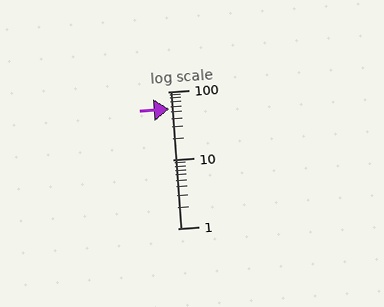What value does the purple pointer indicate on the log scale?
The pointer indicates approximately 56.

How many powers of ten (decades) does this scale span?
The scale spans 2 decades, from 1 to 100.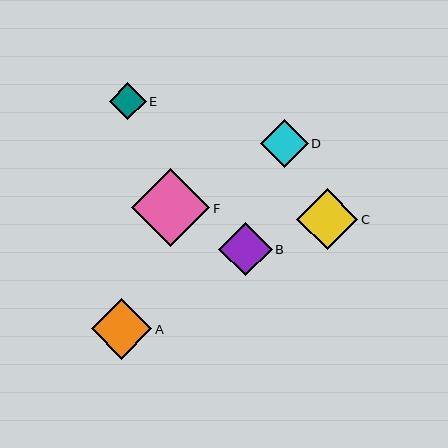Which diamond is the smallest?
Diamond E is the smallest with a size of approximately 37 pixels.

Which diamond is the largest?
Diamond F is the largest with a size of approximately 78 pixels.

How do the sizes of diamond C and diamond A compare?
Diamond C and diamond A are approximately the same size.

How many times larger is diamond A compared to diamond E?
Diamond A is approximately 1.7 times the size of diamond E.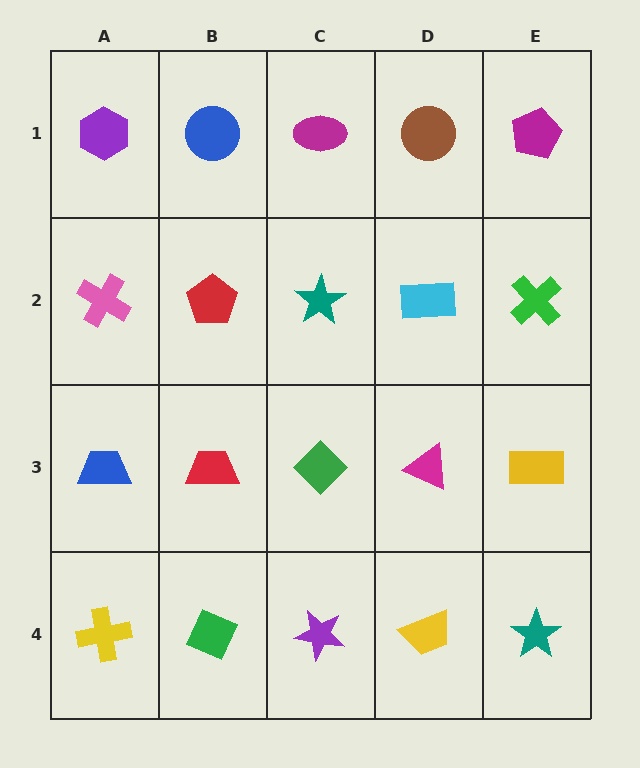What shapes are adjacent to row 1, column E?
A green cross (row 2, column E), a brown circle (row 1, column D).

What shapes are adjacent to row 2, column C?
A magenta ellipse (row 1, column C), a green diamond (row 3, column C), a red pentagon (row 2, column B), a cyan rectangle (row 2, column D).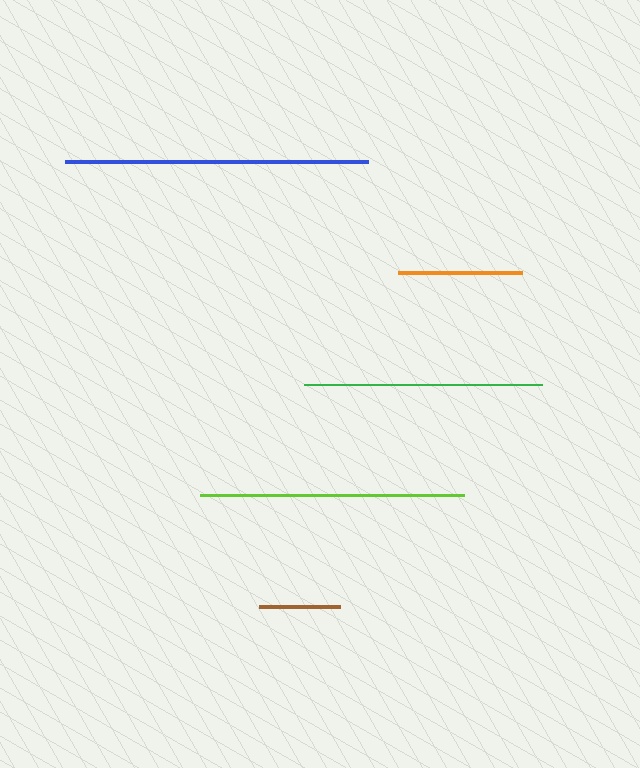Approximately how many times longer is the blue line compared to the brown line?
The blue line is approximately 3.7 times the length of the brown line.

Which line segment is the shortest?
The brown line is the shortest at approximately 81 pixels.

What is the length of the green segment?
The green segment is approximately 239 pixels long.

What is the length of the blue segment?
The blue segment is approximately 303 pixels long.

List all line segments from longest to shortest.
From longest to shortest: blue, lime, green, orange, brown.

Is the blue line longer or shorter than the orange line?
The blue line is longer than the orange line.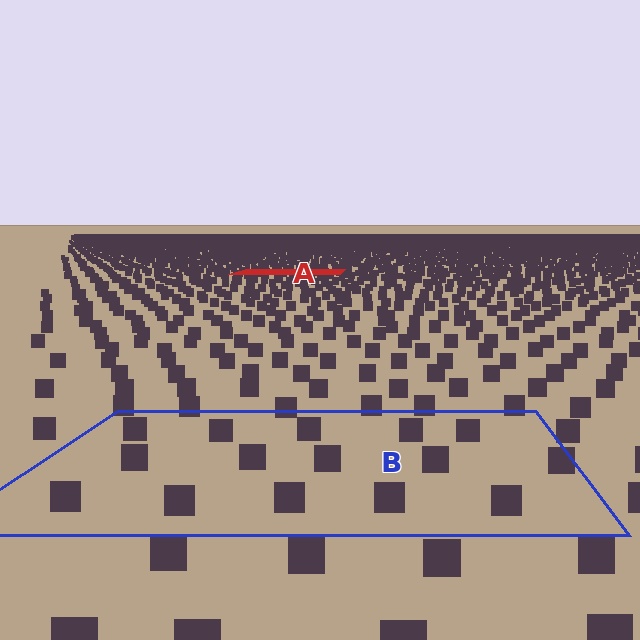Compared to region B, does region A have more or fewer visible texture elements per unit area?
Region A has more texture elements per unit area — they are packed more densely because it is farther away.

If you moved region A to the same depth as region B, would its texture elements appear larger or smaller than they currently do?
They would appear larger. At a closer depth, the same texture elements are projected at a bigger on-screen size.